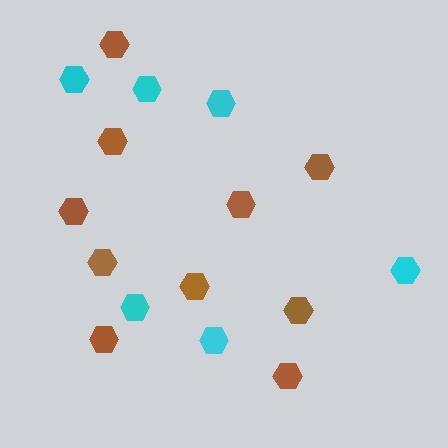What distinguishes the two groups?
There are 2 groups: one group of cyan hexagons (6) and one group of brown hexagons (10).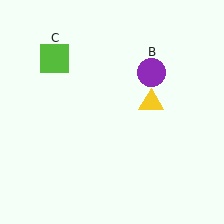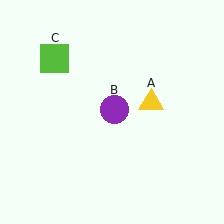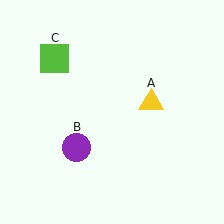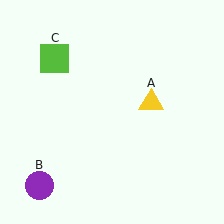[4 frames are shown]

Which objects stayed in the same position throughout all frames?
Yellow triangle (object A) and lime square (object C) remained stationary.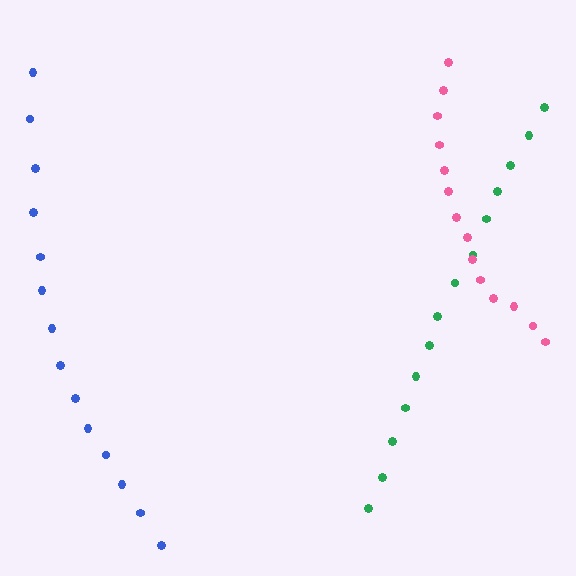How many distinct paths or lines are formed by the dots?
There are 3 distinct paths.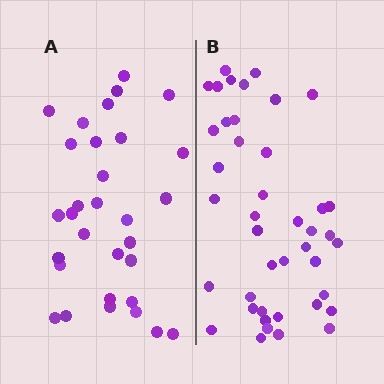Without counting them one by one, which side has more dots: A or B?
Region B (the right region) has more dots.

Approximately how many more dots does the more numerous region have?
Region B has roughly 12 or so more dots than region A.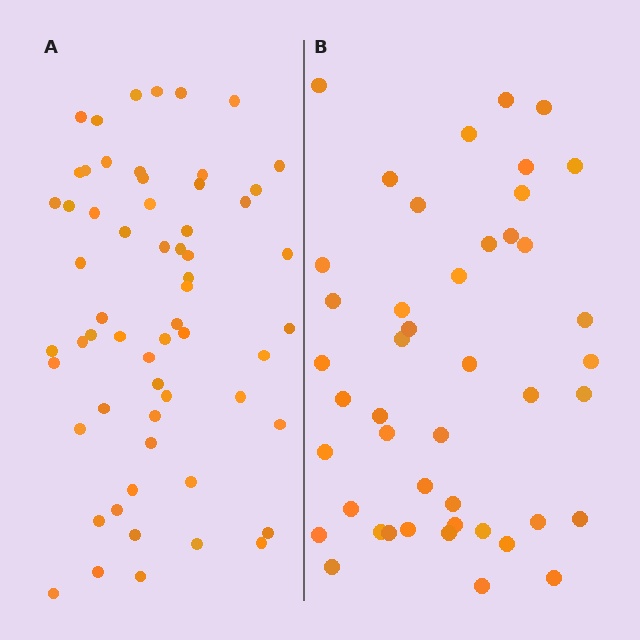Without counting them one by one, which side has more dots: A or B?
Region A (the left region) has more dots.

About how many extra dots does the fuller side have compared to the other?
Region A has approximately 15 more dots than region B.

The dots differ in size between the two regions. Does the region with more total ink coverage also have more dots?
No. Region B has more total ink coverage because its dots are larger, but region A actually contains more individual dots. Total area can be misleading — the number of items is what matters here.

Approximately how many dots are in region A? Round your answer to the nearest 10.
About 60 dots.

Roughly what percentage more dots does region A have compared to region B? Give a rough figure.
About 35% more.